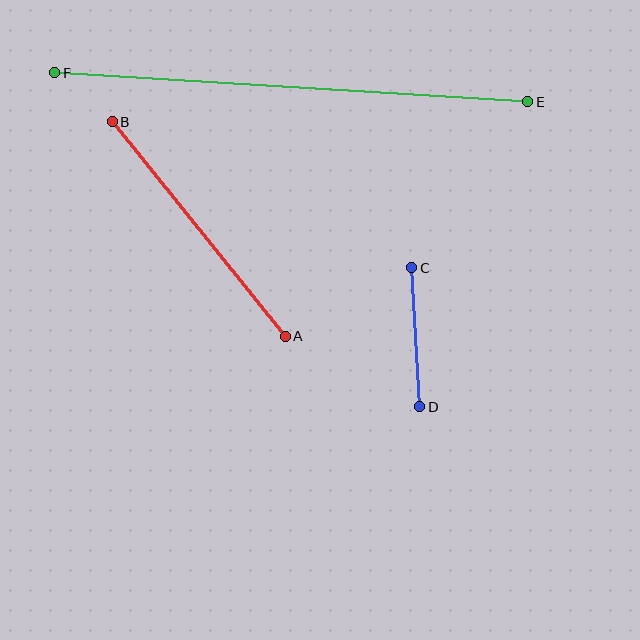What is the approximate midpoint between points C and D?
The midpoint is at approximately (416, 337) pixels.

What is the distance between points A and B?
The distance is approximately 275 pixels.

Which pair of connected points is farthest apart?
Points E and F are farthest apart.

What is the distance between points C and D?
The distance is approximately 139 pixels.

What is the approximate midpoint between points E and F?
The midpoint is at approximately (291, 87) pixels.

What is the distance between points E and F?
The distance is approximately 474 pixels.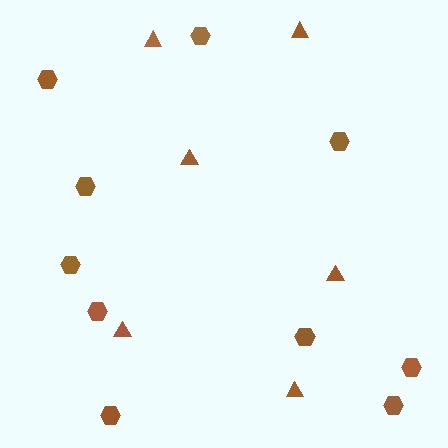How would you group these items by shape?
There are 2 groups: one group of triangles (6) and one group of hexagons (10).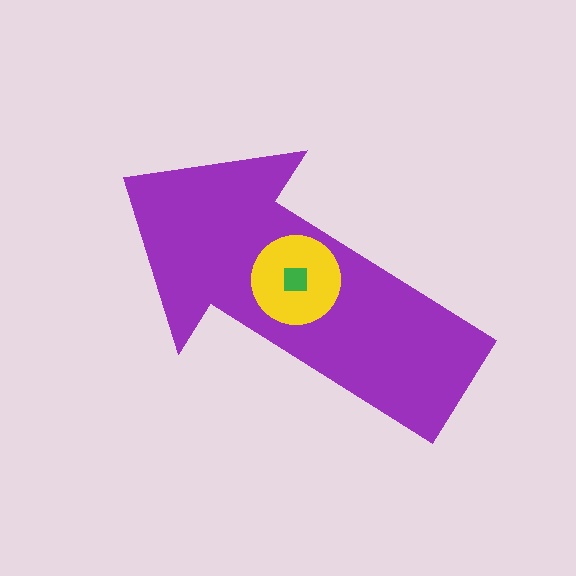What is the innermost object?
The green square.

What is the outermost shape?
The purple arrow.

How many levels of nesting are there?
3.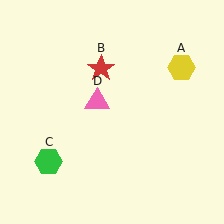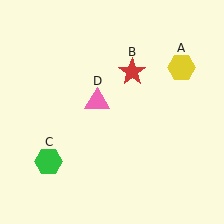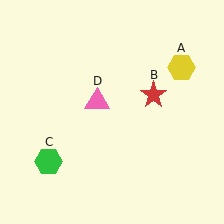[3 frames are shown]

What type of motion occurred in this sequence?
The red star (object B) rotated clockwise around the center of the scene.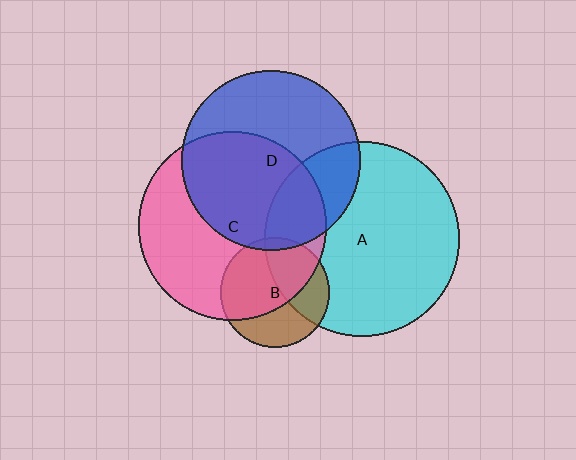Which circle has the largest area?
Circle A (cyan).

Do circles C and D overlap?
Yes.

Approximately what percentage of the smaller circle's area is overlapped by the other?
Approximately 50%.